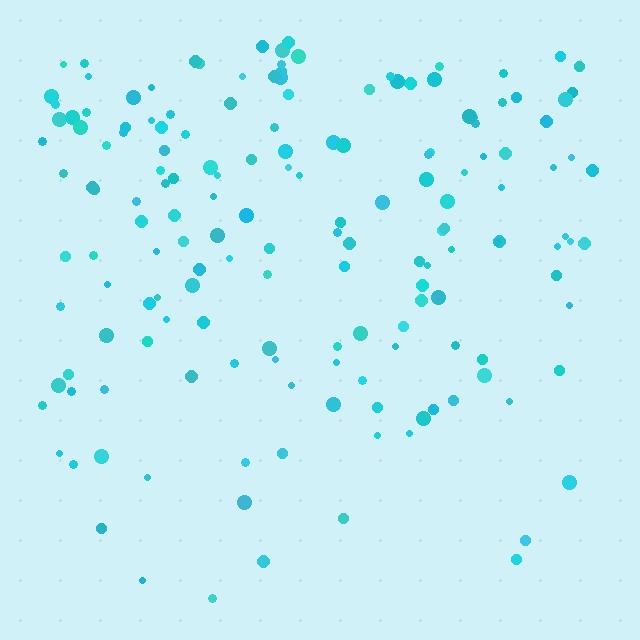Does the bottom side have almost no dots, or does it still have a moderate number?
Still a moderate number, just noticeably fewer than the top.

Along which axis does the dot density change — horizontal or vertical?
Vertical.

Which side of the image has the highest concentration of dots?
The top.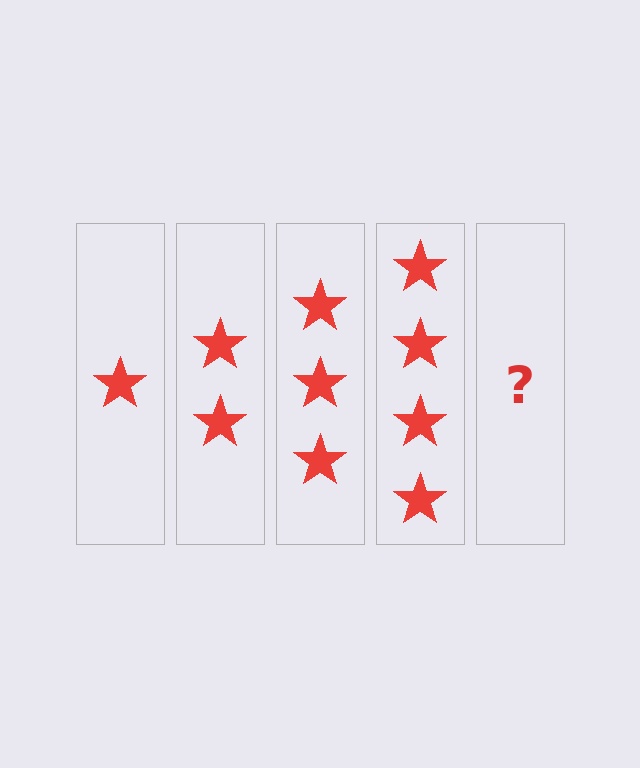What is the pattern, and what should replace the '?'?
The pattern is that each step adds one more star. The '?' should be 5 stars.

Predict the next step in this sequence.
The next step is 5 stars.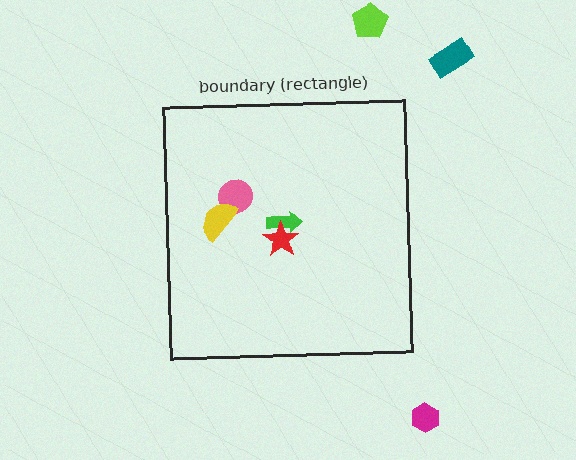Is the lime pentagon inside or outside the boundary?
Outside.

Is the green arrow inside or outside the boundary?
Inside.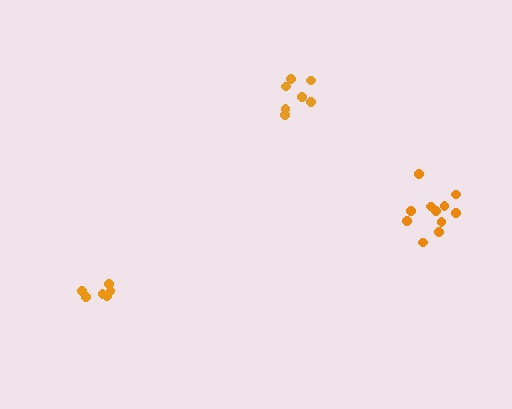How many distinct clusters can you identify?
There are 3 distinct clusters.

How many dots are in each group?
Group 1: 8 dots, Group 2: 11 dots, Group 3: 6 dots (25 total).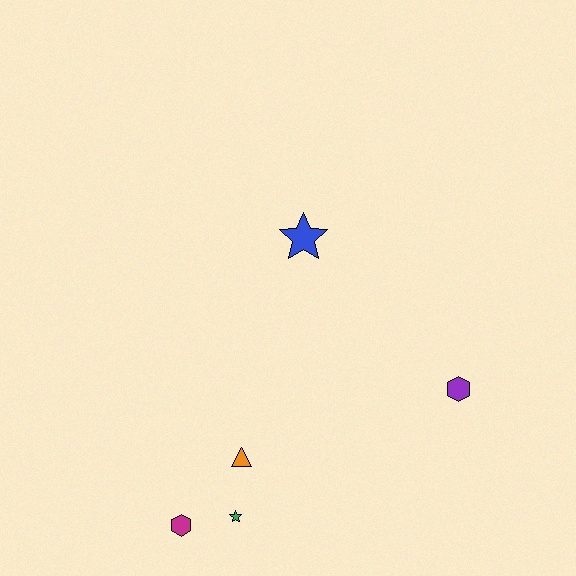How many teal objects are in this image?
There are no teal objects.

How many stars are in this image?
There are 2 stars.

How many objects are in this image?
There are 5 objects.